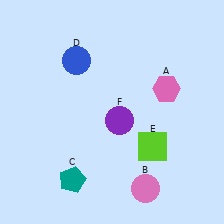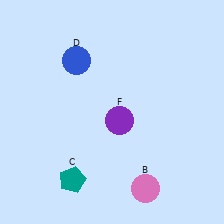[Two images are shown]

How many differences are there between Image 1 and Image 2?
There are 2 differences between the two images.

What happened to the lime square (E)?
The lime square (E) was removed in Image 2. It was in the bottom-right area of Image 1.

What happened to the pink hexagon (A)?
The pink hexagon (A) was removed in Image 2. It was in the top-right area of Image 1.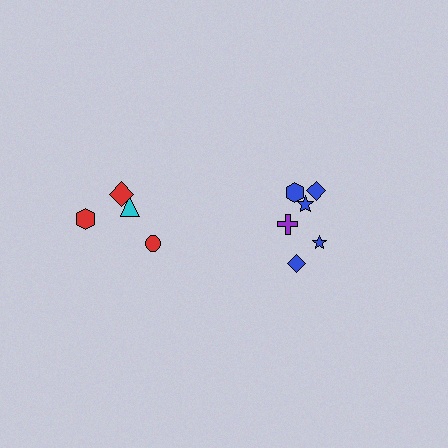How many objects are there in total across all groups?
There are 10 objects.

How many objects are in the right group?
There are 6 objects.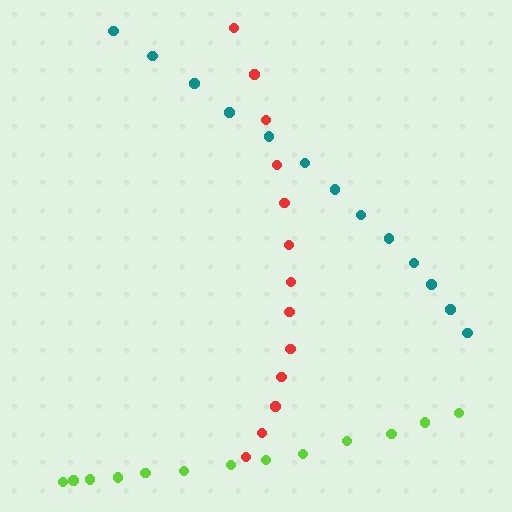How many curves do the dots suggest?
There are 3 distinct paths.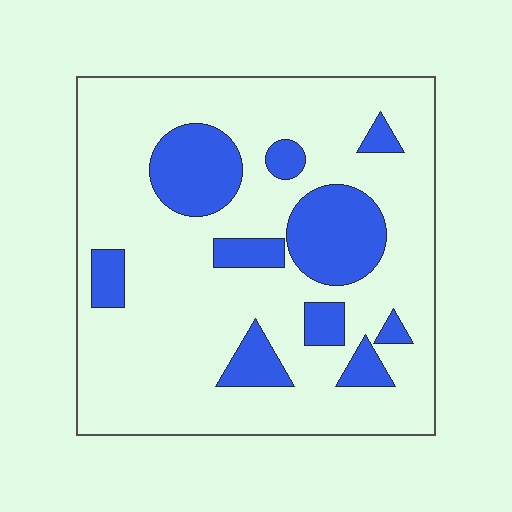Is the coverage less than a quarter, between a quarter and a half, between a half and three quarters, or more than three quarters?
Less than a quarter.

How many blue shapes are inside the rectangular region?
10.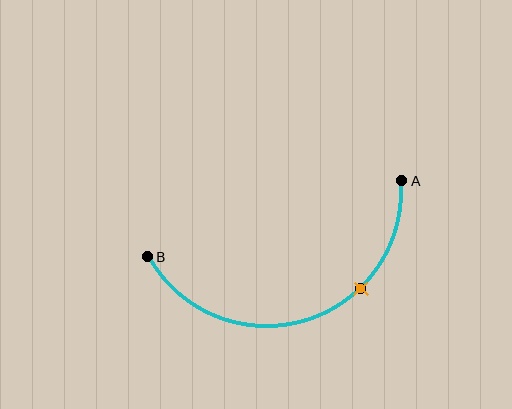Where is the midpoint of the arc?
The arc midpoint is the point on the curve farthest from the straight line joining A and B. It sits below that line.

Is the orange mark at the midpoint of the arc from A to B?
No. The orange mark lies on the arc but is closer to endpoint A. The arc midpoint would be at the point on the curve equidistant along the arc from both A and B.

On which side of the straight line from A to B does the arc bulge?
The arc bulges below the straight line connecting A and B.